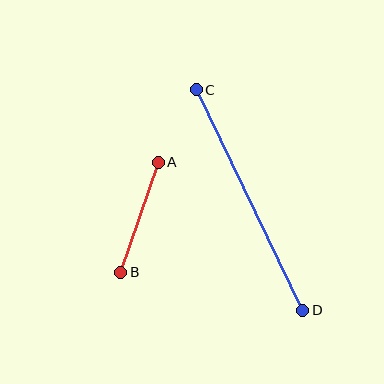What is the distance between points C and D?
The distance is approximately 245 pixels.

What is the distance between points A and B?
The distance is approximately 116 pixels.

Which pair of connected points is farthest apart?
Points C and D are farthest apart.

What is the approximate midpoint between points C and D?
The midpoint is at approximately (249, 200) pixels.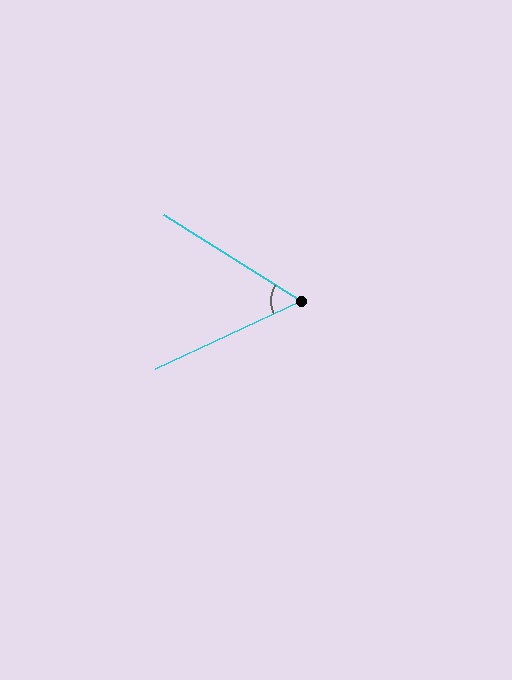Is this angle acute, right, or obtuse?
It is acute.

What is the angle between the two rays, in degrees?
Approximately 57 degrees.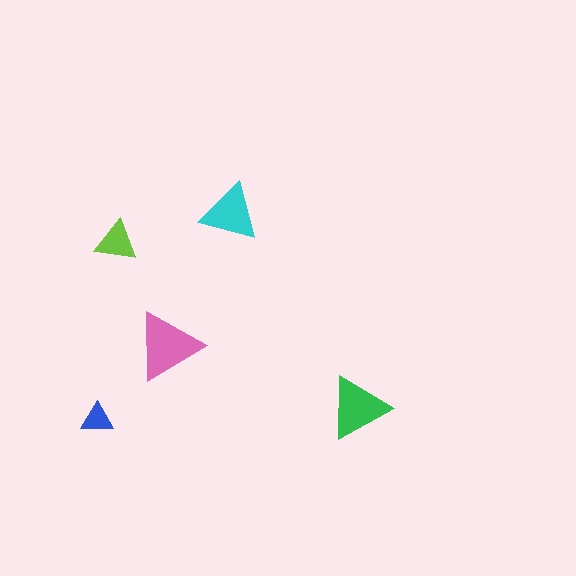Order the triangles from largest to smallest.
the pink one, the green one, the cyan one, the lime one, the blue one.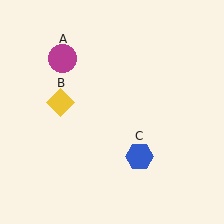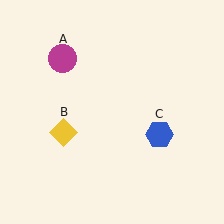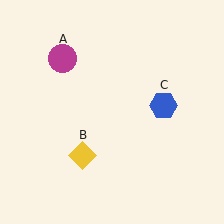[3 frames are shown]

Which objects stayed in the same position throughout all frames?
Magenta circle (object A) remained stationary.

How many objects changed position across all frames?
2 objects changed position: yellow diamond (object B), blue hexagon (object C).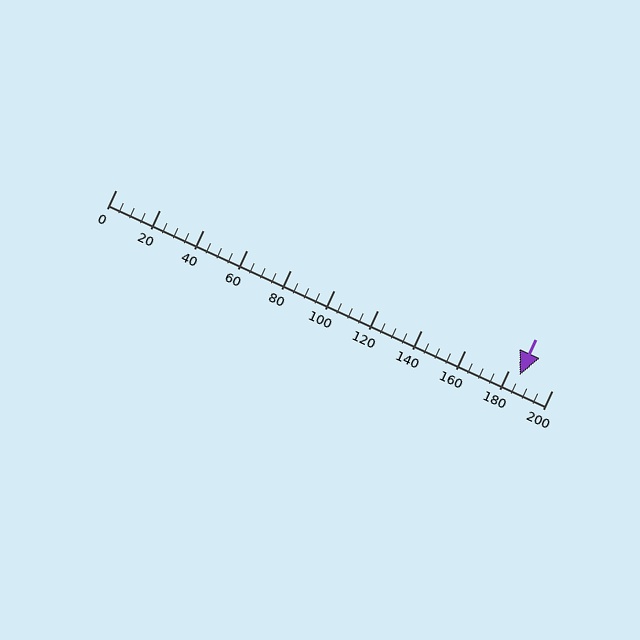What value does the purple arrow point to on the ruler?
The purple arrow points to approximately 185.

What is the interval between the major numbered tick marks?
The major tick marks are spaced 20 units apart.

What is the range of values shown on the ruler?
The ruler shows values from 0 to 200.